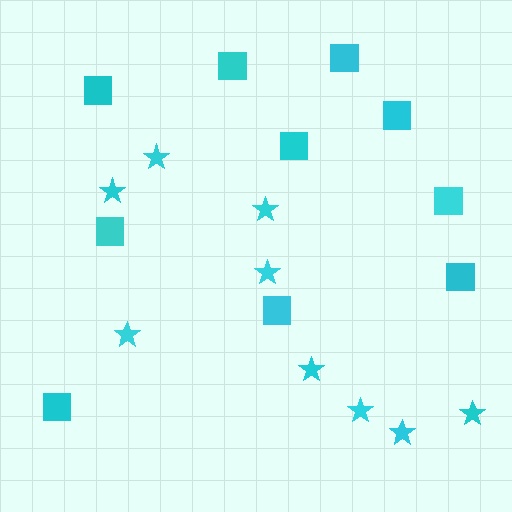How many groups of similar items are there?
There are 2 groups: one group of squares (10) and one group of stars (9).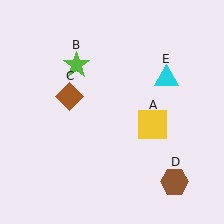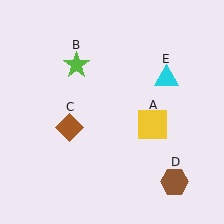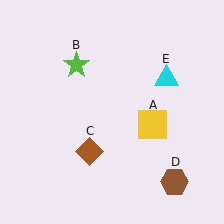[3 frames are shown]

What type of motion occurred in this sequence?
The brown diamond (object C) rotated counterclockwise around the center of the scene.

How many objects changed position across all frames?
1 object changed position: brown diamond (object C).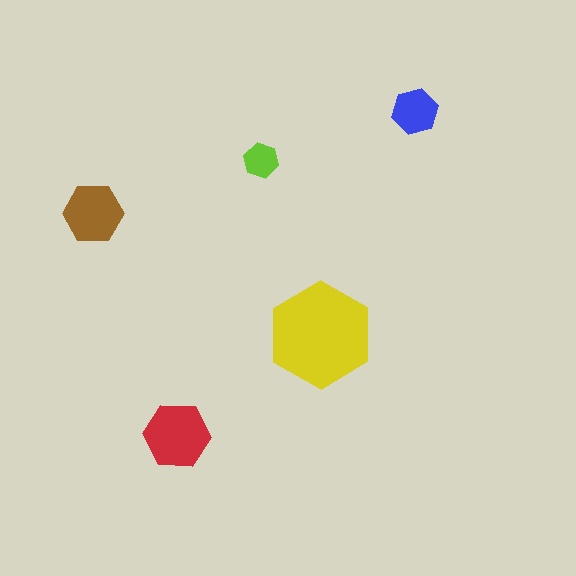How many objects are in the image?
There are 5 objects in the image.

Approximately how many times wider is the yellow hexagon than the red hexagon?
About 1.5 times wider.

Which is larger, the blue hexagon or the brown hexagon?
The brown one.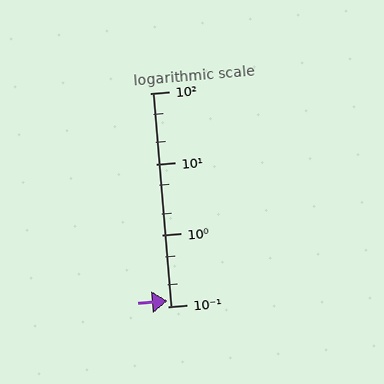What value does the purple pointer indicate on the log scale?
The pointer indicates approximately 0.12.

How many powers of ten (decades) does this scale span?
The scale spans 3 decades, from 0.1 to 100.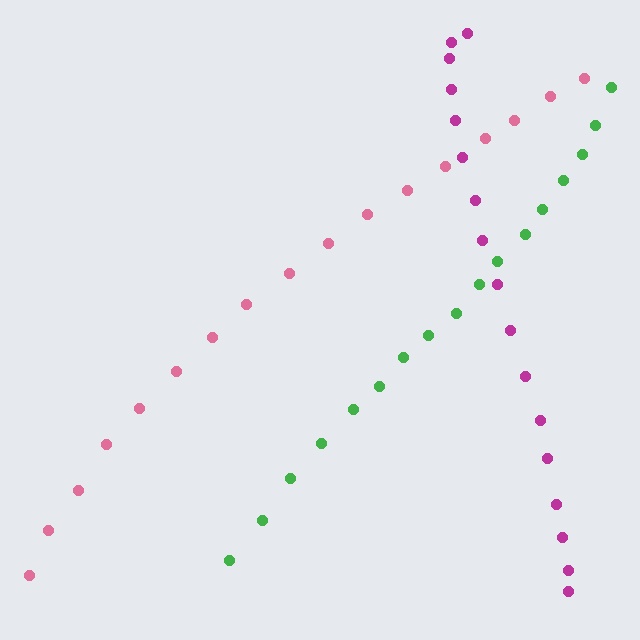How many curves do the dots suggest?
There are 3 distinct paths.